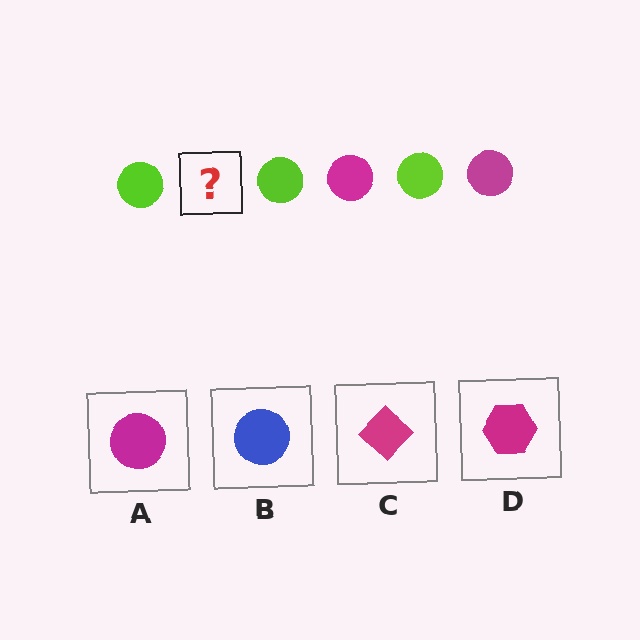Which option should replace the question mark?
Option A.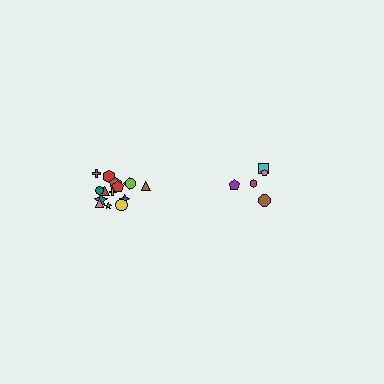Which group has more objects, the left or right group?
The left group.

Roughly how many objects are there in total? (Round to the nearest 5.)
Roughly 20 objects in total.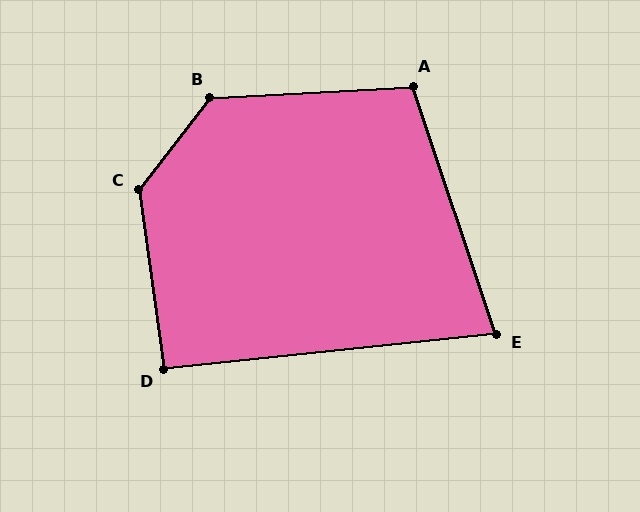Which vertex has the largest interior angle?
C, at approximately 135 degrees.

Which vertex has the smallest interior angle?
E, at approximately 77 degrees.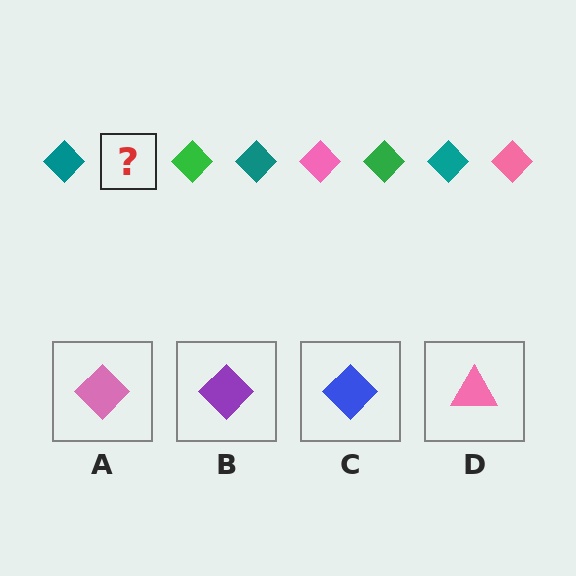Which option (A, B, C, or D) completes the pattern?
A.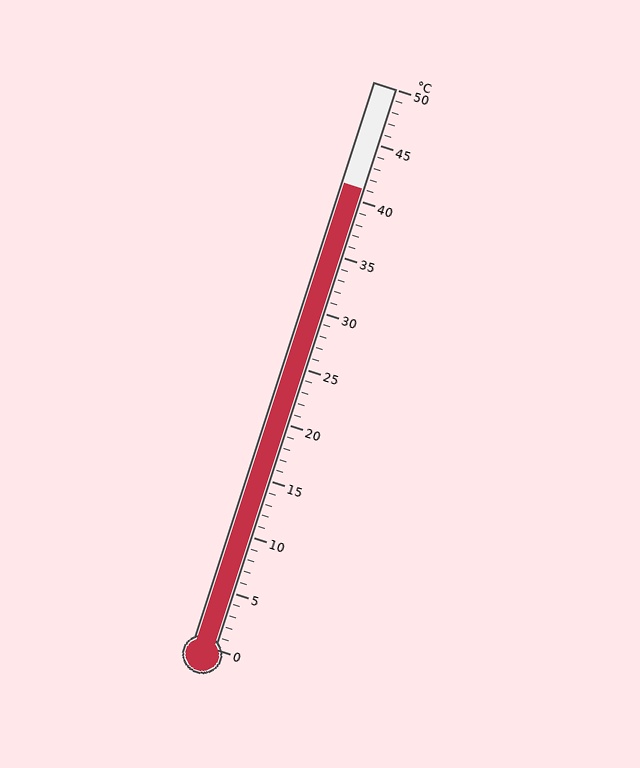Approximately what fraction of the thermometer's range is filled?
The thermometer is filled to approximately 80% of its range.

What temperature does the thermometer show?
The thermometer shows approximately 41°C.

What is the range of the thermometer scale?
The thermometer scale ranges from 0°C to 50°C.